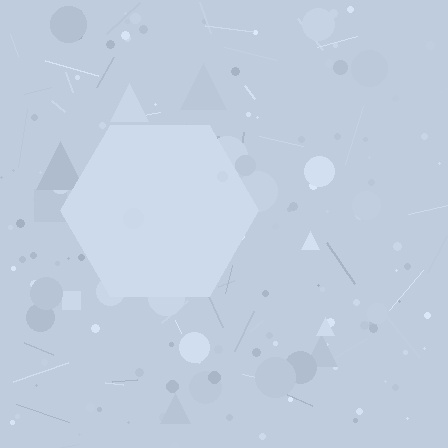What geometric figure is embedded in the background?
A hexagon is embedded in the background.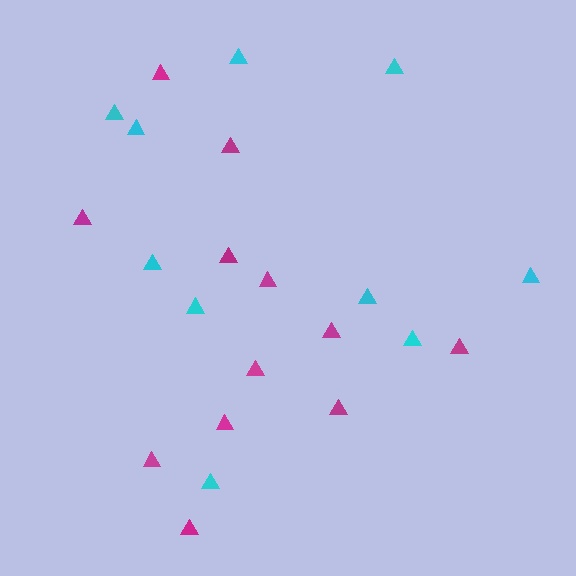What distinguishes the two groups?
There are 2 groups: one group of magenta triangles (12) and one group of cyan triangles (10).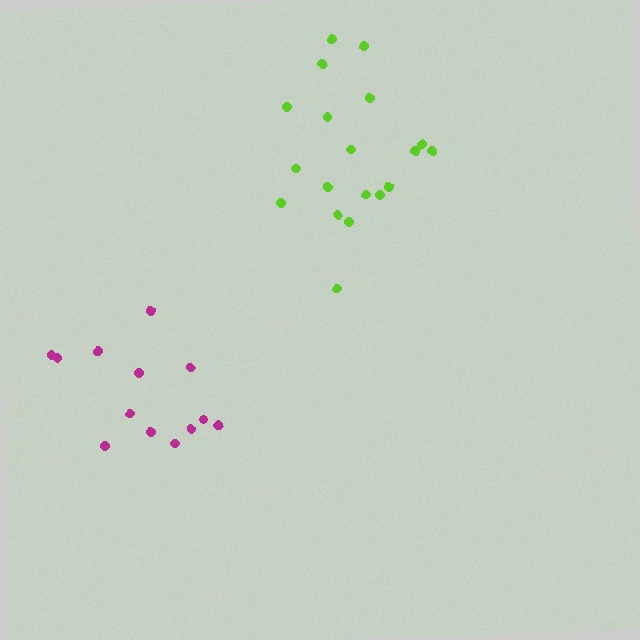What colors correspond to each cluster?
The clusters are colored: magenta, lime.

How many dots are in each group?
Group 1: 13 dots, Group 2: 19 dots (32 total).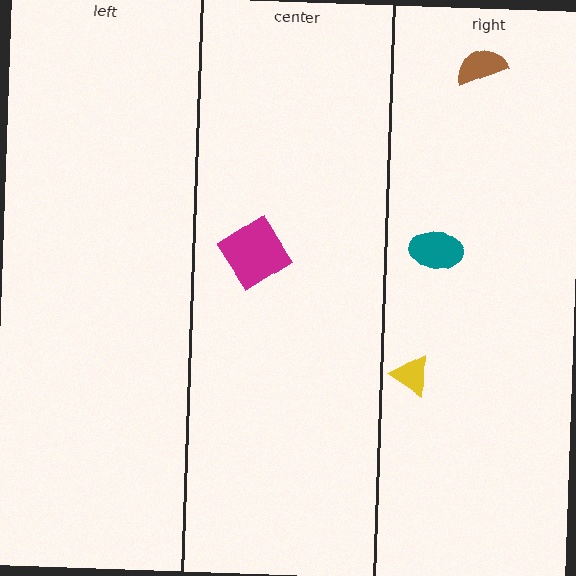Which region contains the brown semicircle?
The right region.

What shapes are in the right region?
The brown semicircle, the teal ellipse, the yellow triangle.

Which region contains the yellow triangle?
The right region.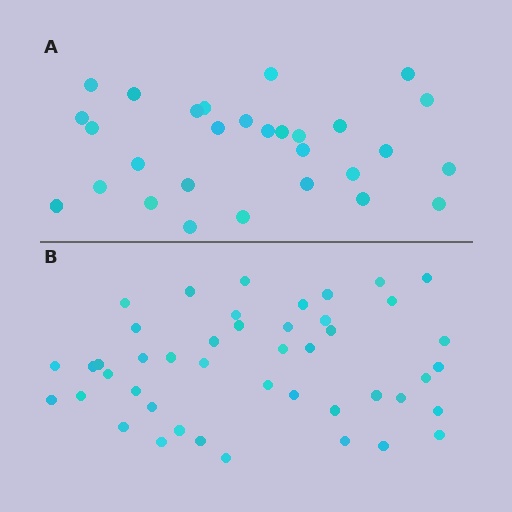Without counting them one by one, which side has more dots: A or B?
Region B (the bottom region) has more dots.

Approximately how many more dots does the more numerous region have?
Region B has approximately 15 more dots than region A.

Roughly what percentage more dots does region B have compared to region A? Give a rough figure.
About 55% more.